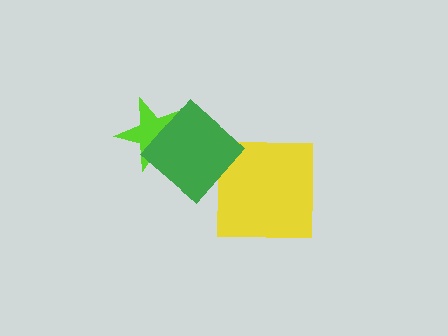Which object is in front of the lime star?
The green diamond is in front of the lime star.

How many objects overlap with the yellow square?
0 objects overlap with the yellow square.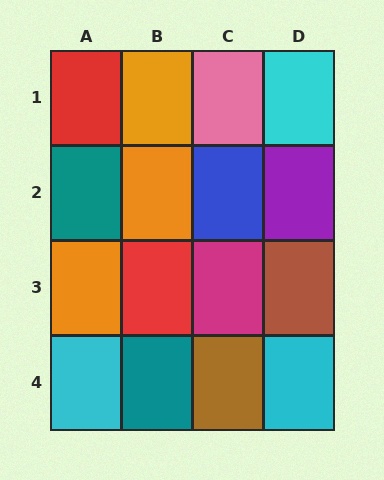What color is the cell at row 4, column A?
Cyan.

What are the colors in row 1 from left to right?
Red, orange, pink, cyan.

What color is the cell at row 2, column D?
Purple.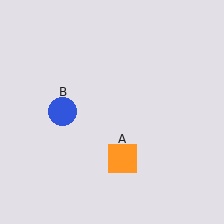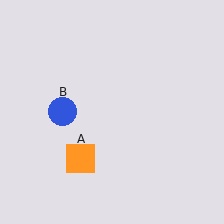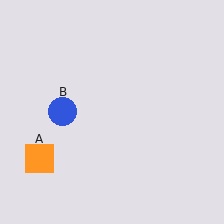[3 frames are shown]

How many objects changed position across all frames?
1 object changed position: orange square (object A).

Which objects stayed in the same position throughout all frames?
Blue circle (object B) remained stationary.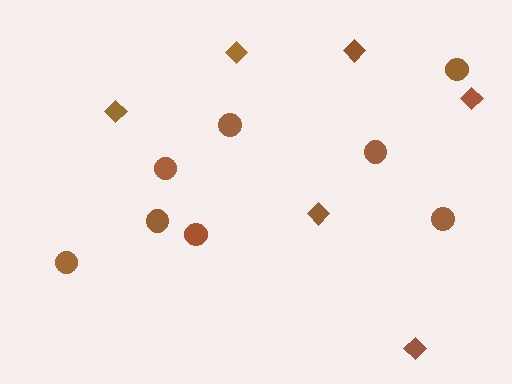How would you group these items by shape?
There are 2 groups: one group of circles (8) and one group of diamonds (6).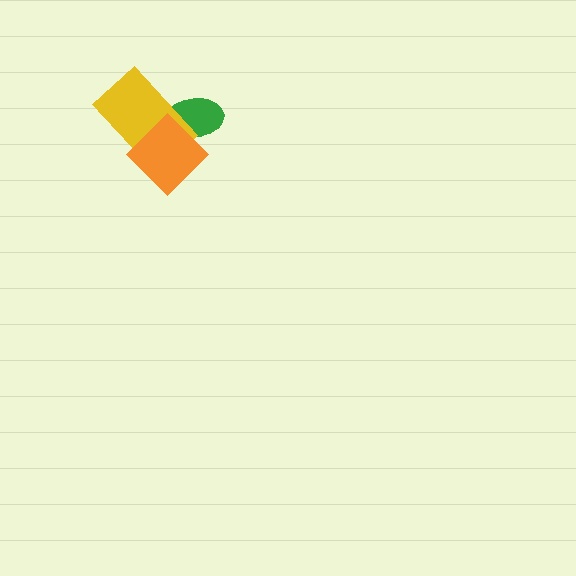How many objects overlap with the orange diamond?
2 objects overlap with the orange diamond.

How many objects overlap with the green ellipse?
2 objects overlap with the green ellipse.